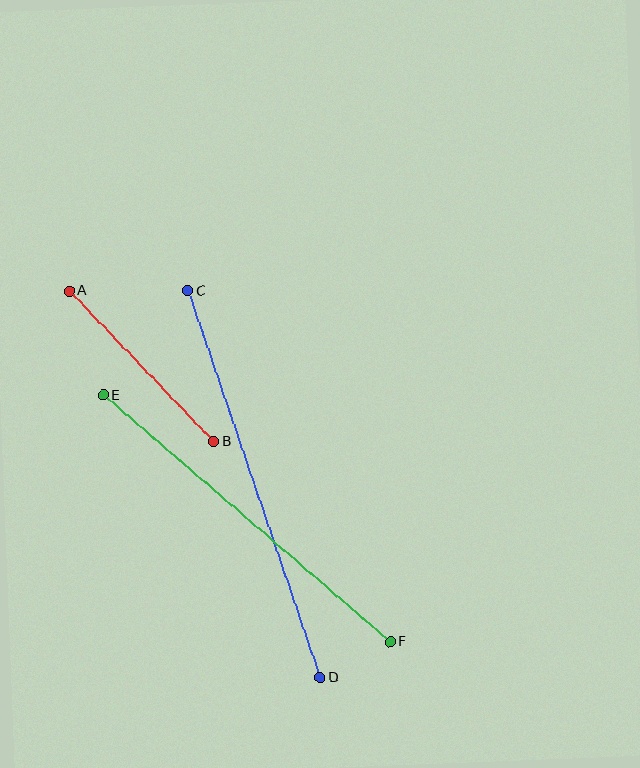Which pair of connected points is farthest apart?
Points C and D are farthest apart.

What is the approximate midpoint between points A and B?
The midpoint is at approximately (142, 366) pixels.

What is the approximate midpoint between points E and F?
The midpoint is at approximately (247, 518) pixels.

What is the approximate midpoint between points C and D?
The midpoint is at approximately (254, 484) pixels.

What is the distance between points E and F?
The distance is approximately 378 pixels.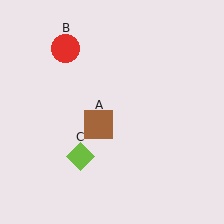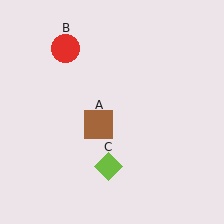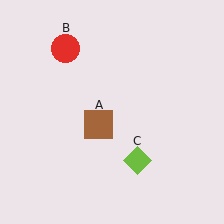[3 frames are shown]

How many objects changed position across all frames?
1 object changed position: lime diamond (object C).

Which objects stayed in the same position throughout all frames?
Brown square (object A) and red circle (object B) remained stationary.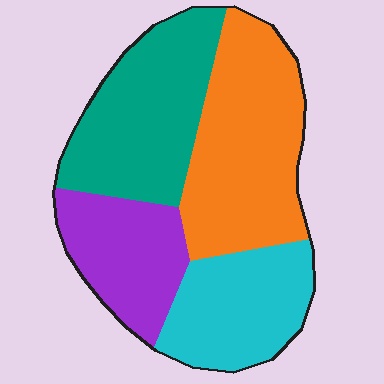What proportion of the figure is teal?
Teal covers roughly 30% of the figure.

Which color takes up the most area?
Orange, at roughly 30%.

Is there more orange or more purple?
Orange.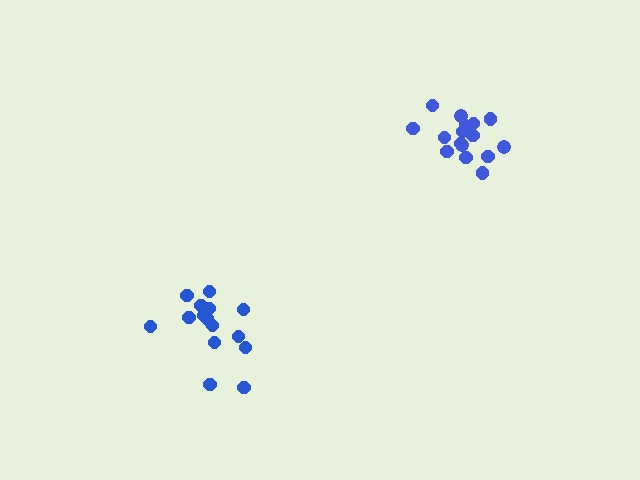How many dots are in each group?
Group 1: 15 dots, Group 2: 16 dots (31 total).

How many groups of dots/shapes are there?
There are 2 groups.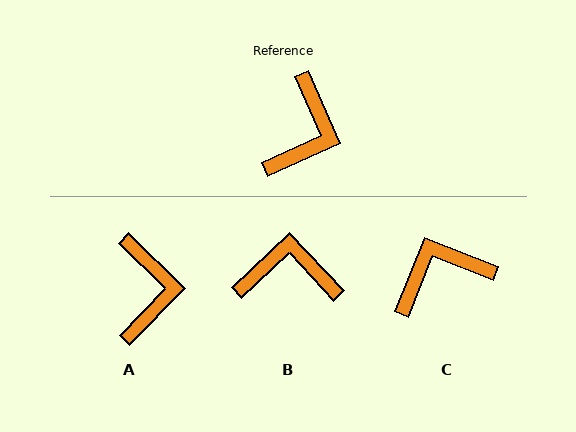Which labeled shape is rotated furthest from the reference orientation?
C, about 134 degrees away.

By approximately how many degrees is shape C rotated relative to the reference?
Approximately 134 degrees counter-clockwise.